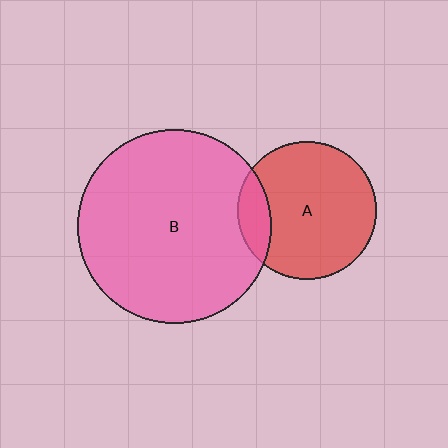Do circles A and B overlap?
Yes.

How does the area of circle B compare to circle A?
Approximately 2.0 times.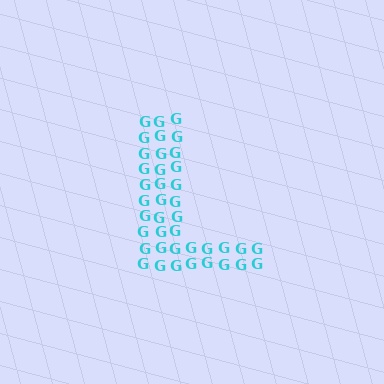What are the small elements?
The small elements are letter G's.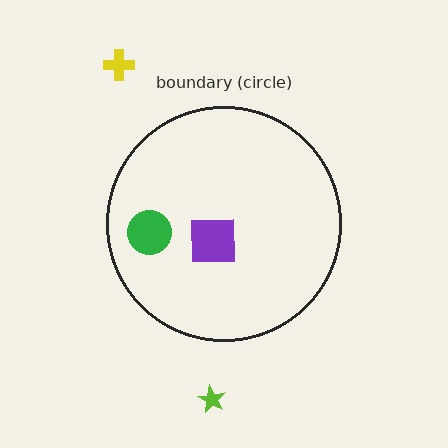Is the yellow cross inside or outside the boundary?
Outside.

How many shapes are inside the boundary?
2 inside, 2 outside.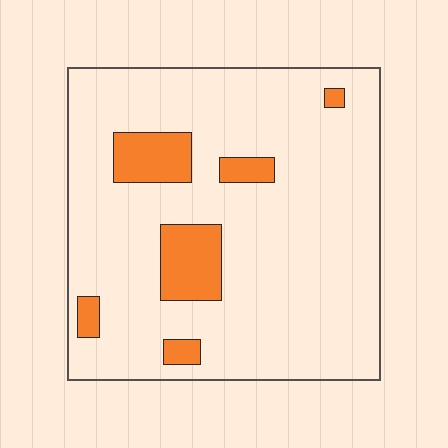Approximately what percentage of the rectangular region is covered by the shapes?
Approximately 15%.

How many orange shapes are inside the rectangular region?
6.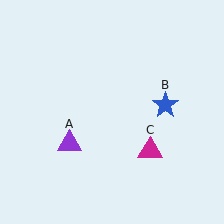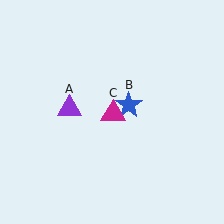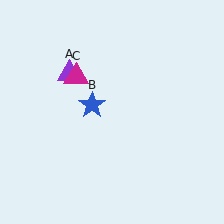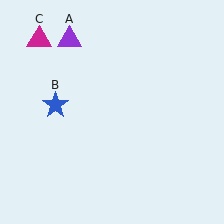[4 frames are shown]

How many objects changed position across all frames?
3 objects changed position: purple triangle (object A), blue star (object B), magenta triangle (object C).